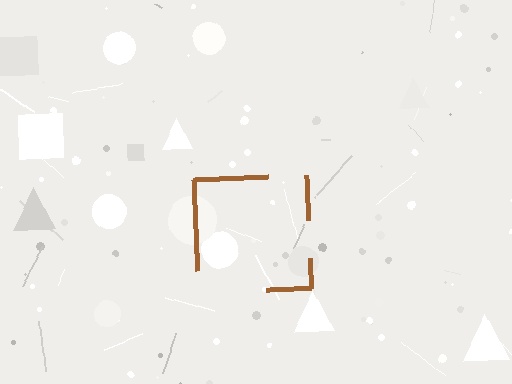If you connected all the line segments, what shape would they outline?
They would outline a square.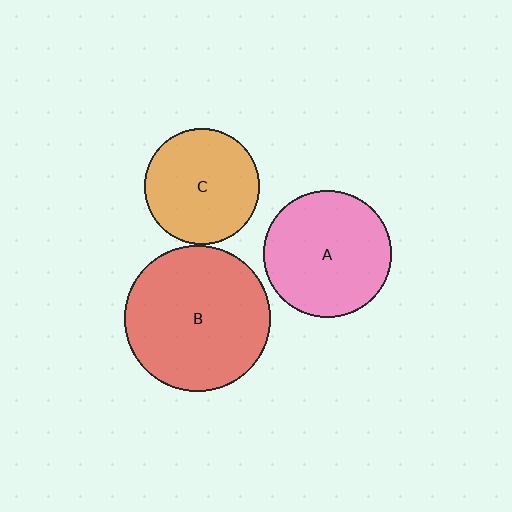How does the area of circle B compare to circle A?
Approximately 1.3 times.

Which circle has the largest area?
Circle B (red).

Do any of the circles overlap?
No, none of the circles overlap.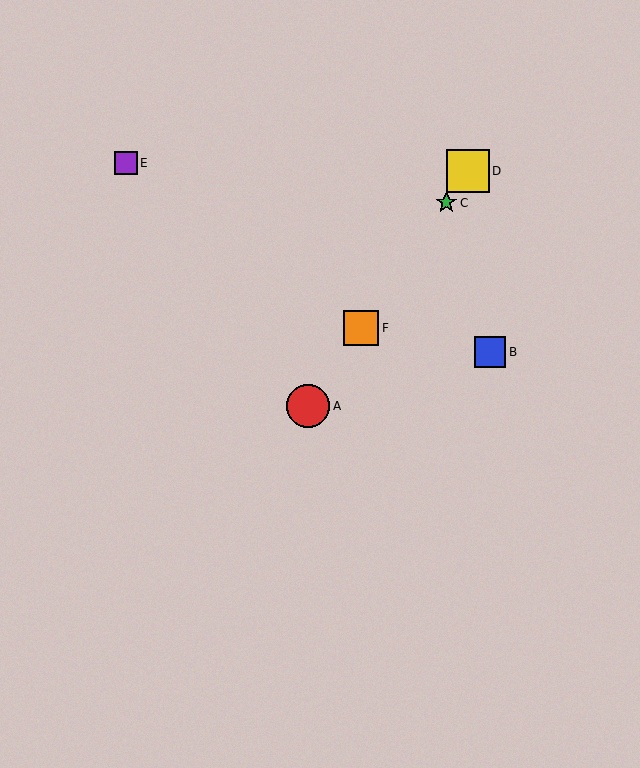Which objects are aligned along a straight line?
Objects A, C, D, F are aligned along a straight line.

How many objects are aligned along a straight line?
4 objects (A, C, D, F) are aligned along a straight line.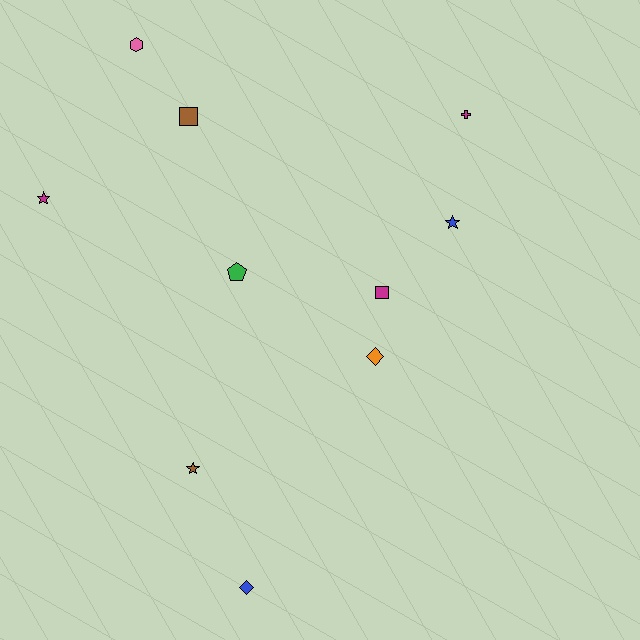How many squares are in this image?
There are 2 squares.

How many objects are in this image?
There are 10 objects.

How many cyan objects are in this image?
There are no cyan objects.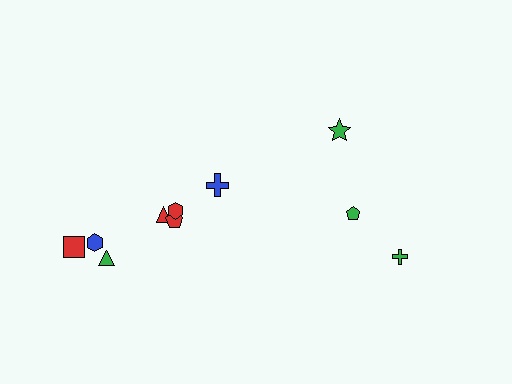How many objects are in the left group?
There are 7 objects.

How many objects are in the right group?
There are 3 objects.